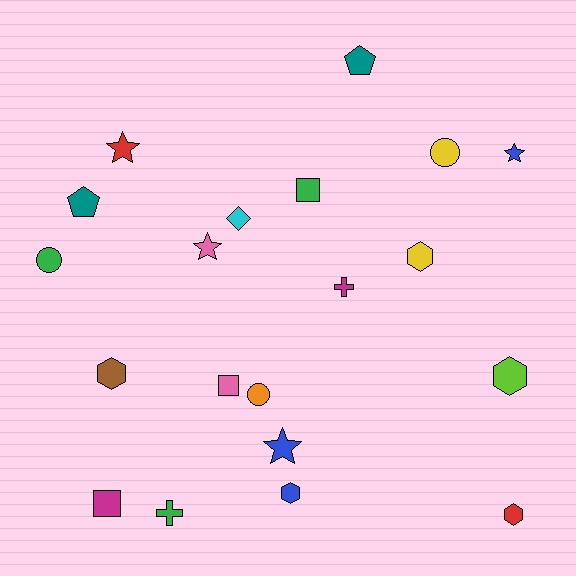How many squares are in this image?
There are 3 squares.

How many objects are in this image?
There are 20 objects.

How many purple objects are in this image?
There are no purple objects.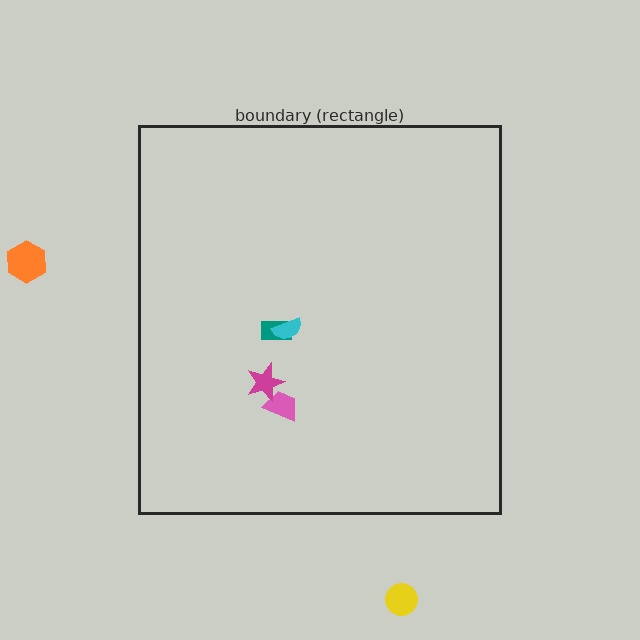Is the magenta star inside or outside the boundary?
Inside.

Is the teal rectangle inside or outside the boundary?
Inside.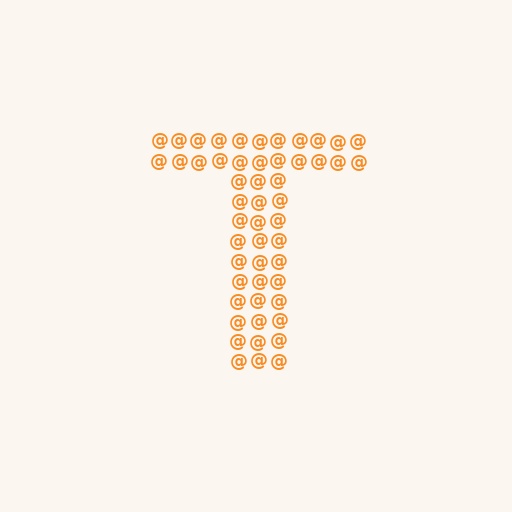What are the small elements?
The small elements are at signs.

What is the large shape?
The large shape is the letter T.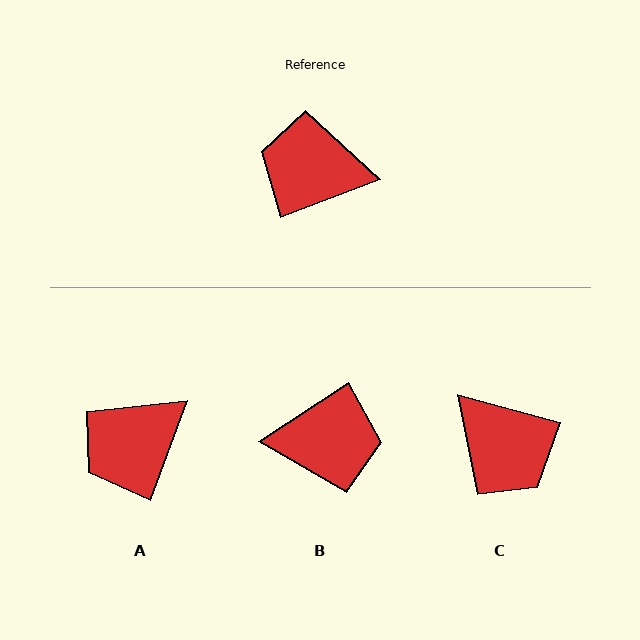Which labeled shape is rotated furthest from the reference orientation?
B, about 167 degrees away.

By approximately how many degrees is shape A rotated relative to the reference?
Approximately 49 degrees counter-clockwise.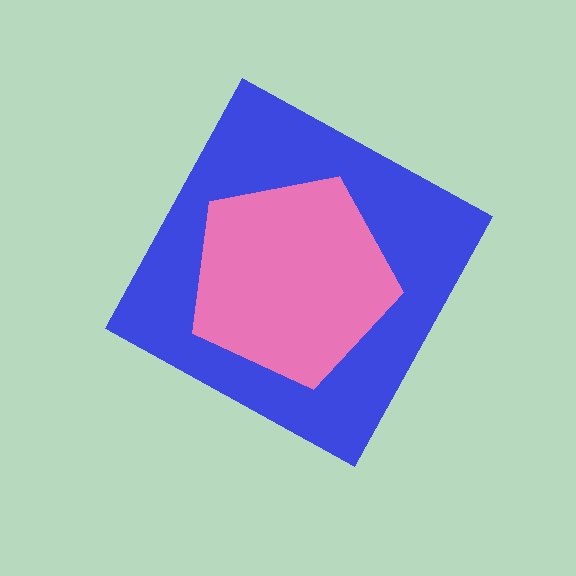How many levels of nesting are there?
2.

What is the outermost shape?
The blue diamond.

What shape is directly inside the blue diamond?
The pink pentagon.